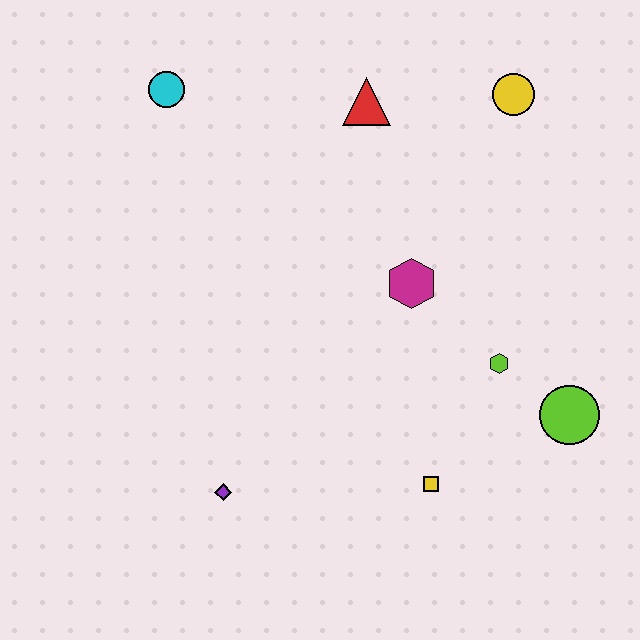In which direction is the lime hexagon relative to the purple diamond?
The lime hexagon is to the right of the purple diamond.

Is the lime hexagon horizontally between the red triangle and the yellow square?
No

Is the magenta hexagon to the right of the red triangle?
Yes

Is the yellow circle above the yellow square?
Yes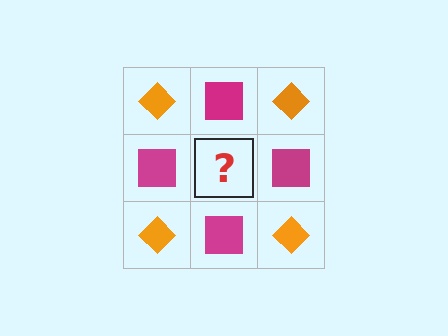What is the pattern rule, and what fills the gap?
The rule is that it alternates orange diamond and magenta square in a checkerboard pattern. The gap should be filled with an orange diamond.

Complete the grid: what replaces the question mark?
The question mark should be replaced with an orange diamond.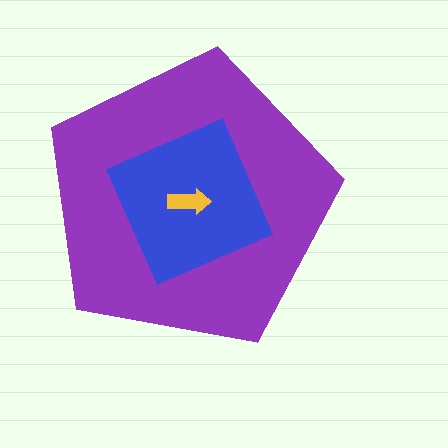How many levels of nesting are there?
3.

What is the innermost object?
The yellow arrow.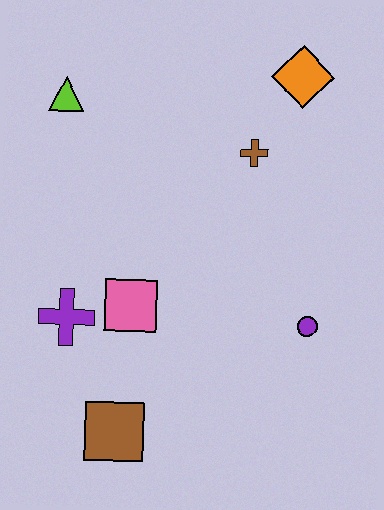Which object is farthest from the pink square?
The orange diamond is farthest from the pink square.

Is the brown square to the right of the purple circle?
No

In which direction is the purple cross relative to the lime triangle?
The purple cross is below the lime triangle.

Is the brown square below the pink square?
Yes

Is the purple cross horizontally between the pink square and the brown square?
No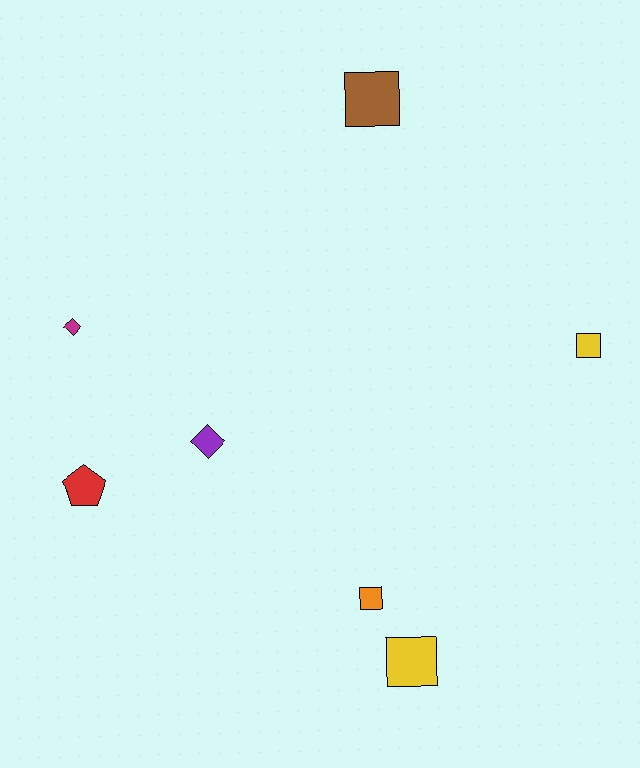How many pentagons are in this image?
There is 1 pentagon.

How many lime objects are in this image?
There are no lime objects.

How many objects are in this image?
There are 7 objects.